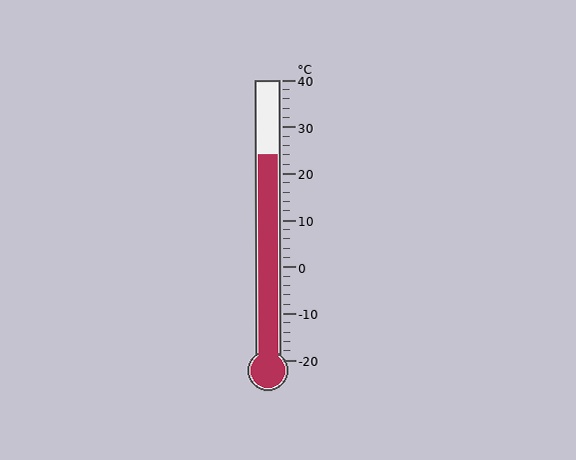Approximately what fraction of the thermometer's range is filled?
The thermometer is filled to approximately 75% of its range.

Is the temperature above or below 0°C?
The temperature is above 0°C.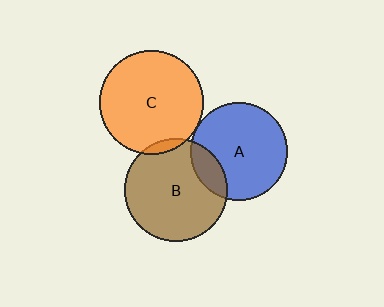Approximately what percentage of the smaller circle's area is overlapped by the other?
Approximately 5%.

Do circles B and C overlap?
Yes.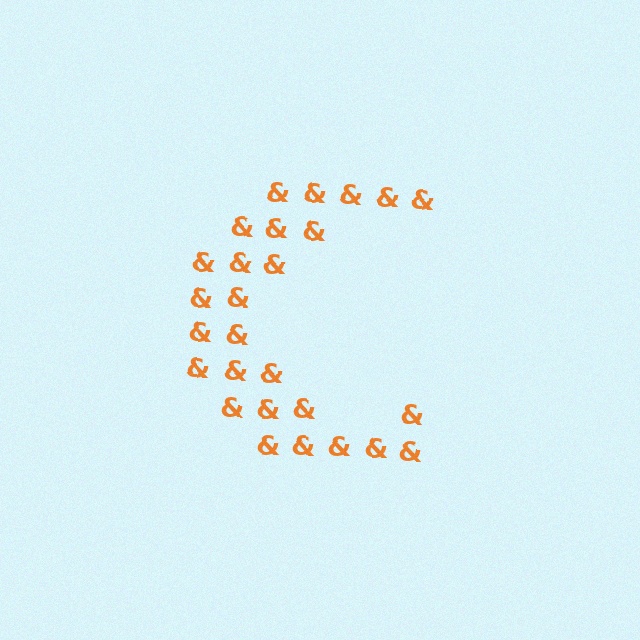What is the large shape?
The large shape is the letter C.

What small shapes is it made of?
It is made of small ampersands.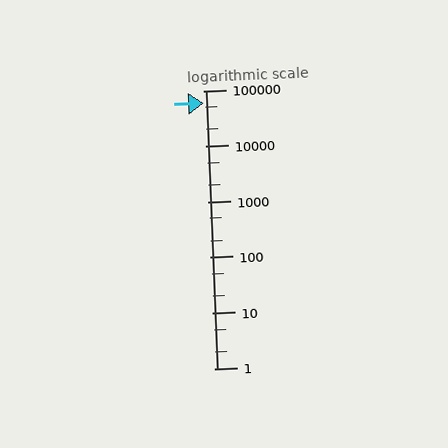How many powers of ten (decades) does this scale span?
The scale spans 5 decades, from 1 to 100000.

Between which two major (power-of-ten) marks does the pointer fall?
The pointer is between 10000 and 100000.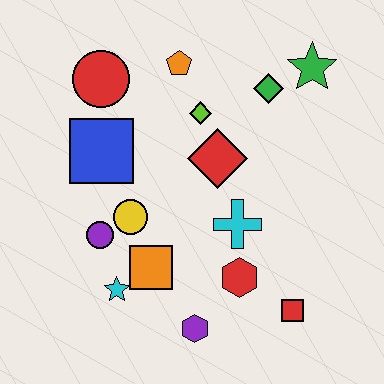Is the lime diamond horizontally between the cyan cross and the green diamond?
No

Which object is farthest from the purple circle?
The green star is farthest from the purple circle.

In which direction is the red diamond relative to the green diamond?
The red diamond is below the green diamond.